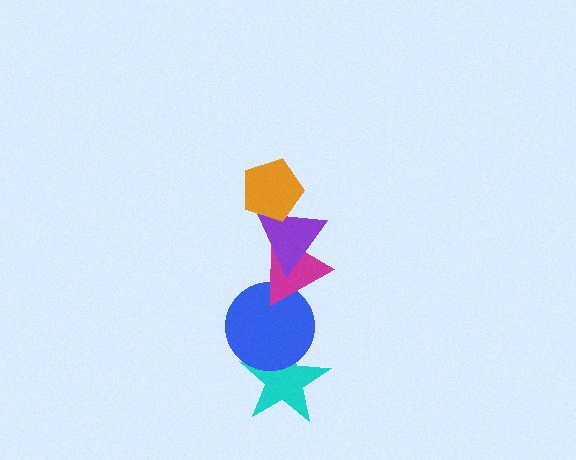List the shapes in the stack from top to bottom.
From top to bottom: the orange pentagon, the purple triangle, the magenta triangle, the blue circle, the cyan star.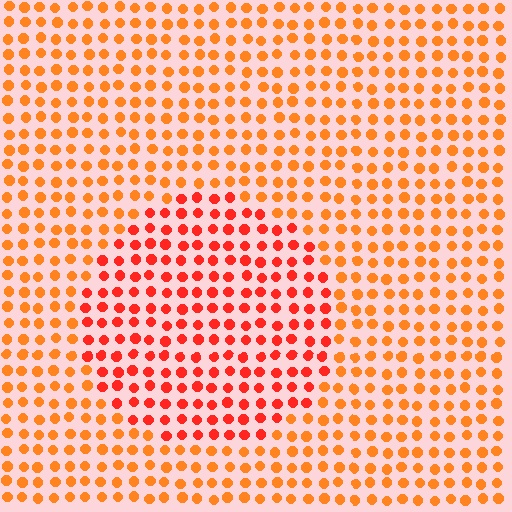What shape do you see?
I see a circle.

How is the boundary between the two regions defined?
The boundary is defined purely by a slight shift in hue (about 26 degrees). Spacing, size, and orientation are identical on both sides.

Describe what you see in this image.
The image is filled with small orange elements in a uniform arrangement. A circle-shaped region is visible where the elements are tinted to a slightly different hue, forming a subtle color boundary.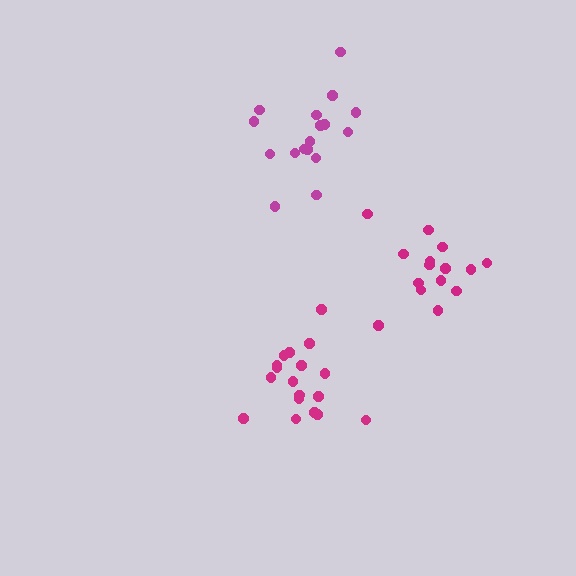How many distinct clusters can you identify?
There are 3 distinct clusters.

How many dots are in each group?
Group 1: 17 dots, Group 2: 18 dots, Group 3: 15 dots (50 total).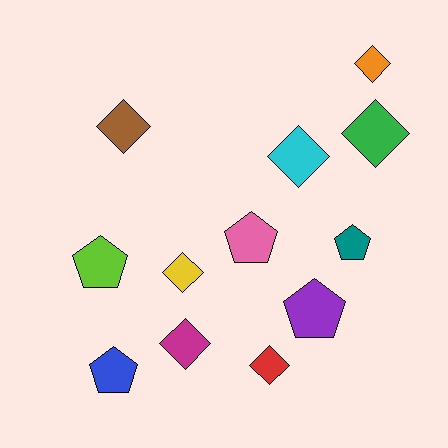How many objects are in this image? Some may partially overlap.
There are 12 objects.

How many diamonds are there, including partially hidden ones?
There are 7 diamonds.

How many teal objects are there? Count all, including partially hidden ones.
There is 1 teal object.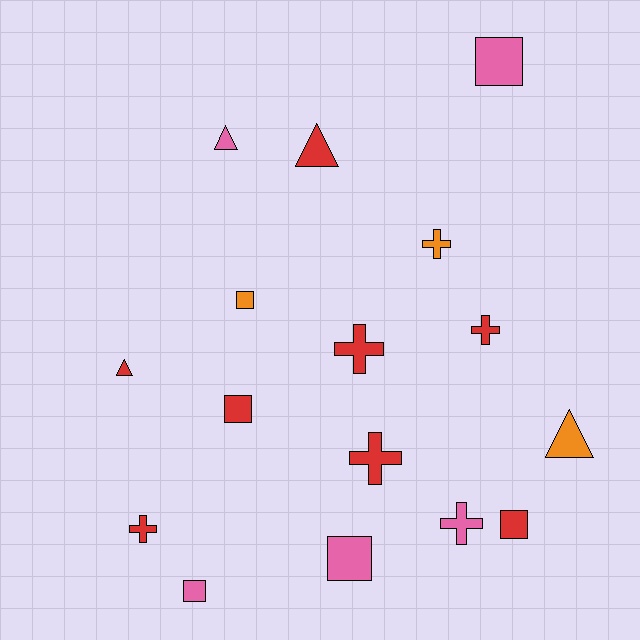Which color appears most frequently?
Red, with 8 objects.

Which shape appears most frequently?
Cross, with 6 objects.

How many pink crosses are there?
There is 1 pink cross.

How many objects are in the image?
There are 16 objects.